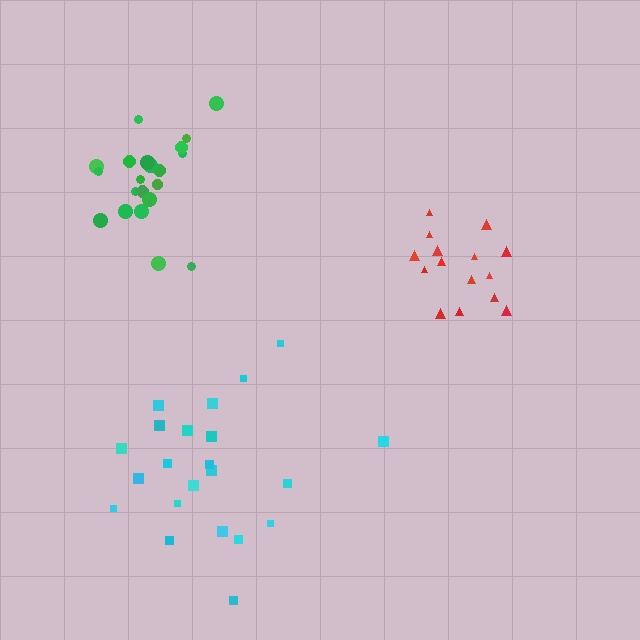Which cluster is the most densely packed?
Green.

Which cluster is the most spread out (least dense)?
Cyan.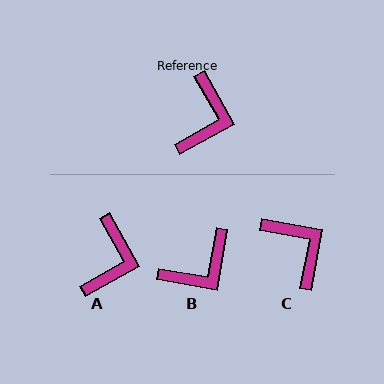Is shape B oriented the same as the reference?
No, it is off by about 38 degrees.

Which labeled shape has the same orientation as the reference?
A.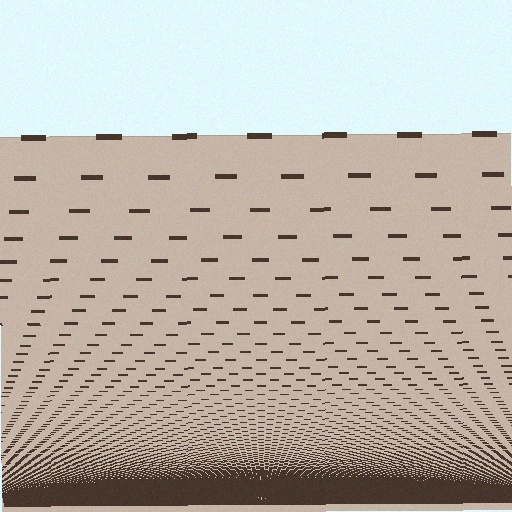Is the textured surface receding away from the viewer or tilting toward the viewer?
The surface appears to tilt toward the viewer. Texture elements get larger and sparser toward the top.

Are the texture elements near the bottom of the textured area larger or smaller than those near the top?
Smaller. The gradient is inverted — elements near the bottom are smaller and denser.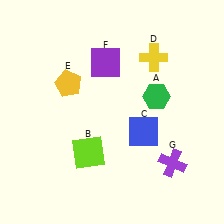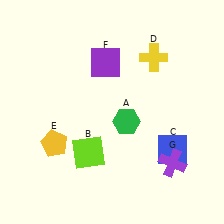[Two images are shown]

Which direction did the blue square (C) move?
The blue square (C) moved right.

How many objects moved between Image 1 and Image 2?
3 objects moved between the two images.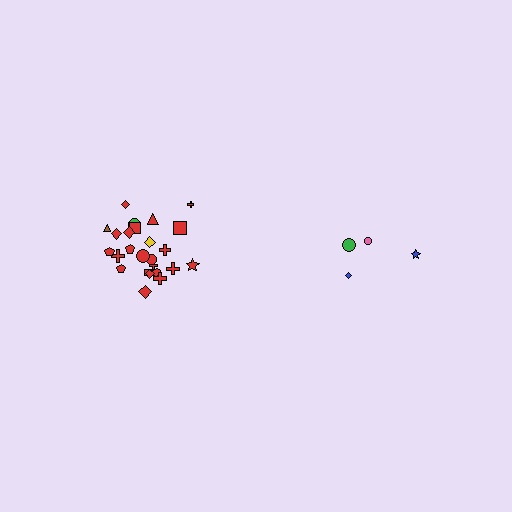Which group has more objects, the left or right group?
The left group.